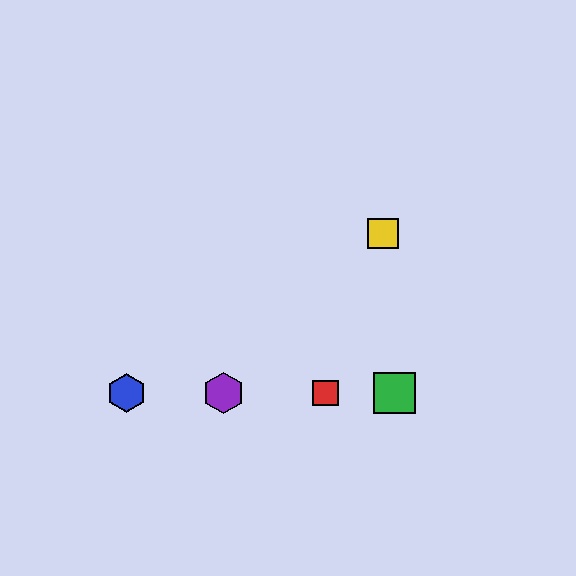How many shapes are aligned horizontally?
4 shapes (the red square, the blue hexagon, the green square, the purple hexagon) are aligned horizontally.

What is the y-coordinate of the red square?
The red square is at y≈393.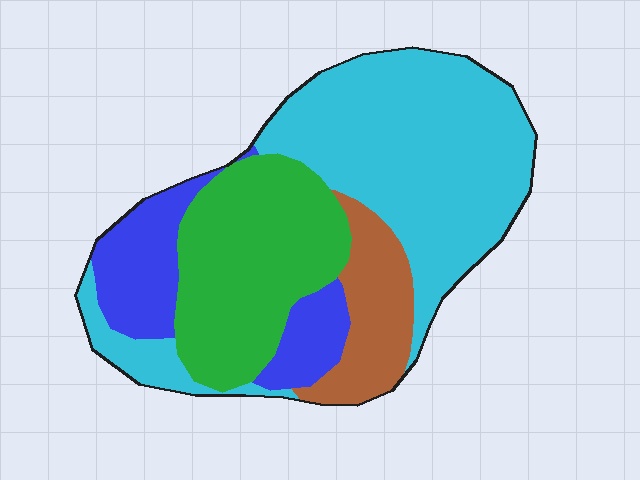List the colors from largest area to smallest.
From largest to smallest: cyan, green, blue, brown.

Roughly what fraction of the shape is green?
Green takes up about one quarter (1/4) of the shape.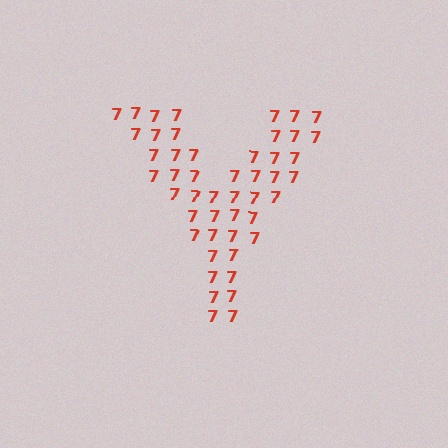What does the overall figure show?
The overall figure shows the letter Y.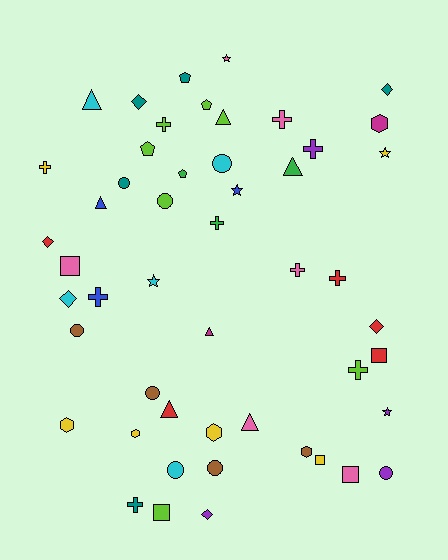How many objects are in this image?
There are 50 objects.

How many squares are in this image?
There are 5 squares.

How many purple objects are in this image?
There are 4 purple objects.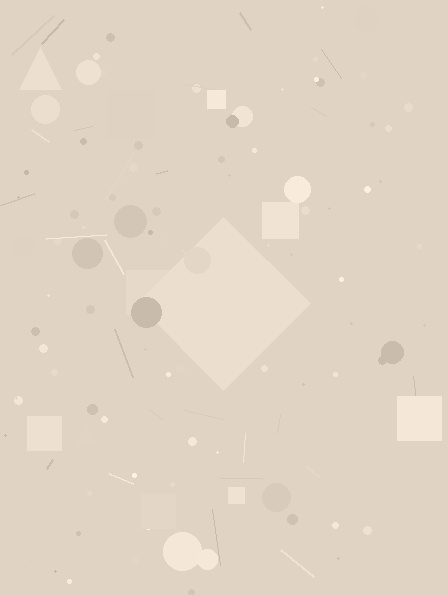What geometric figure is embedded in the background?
A diamond is embedded in the background.